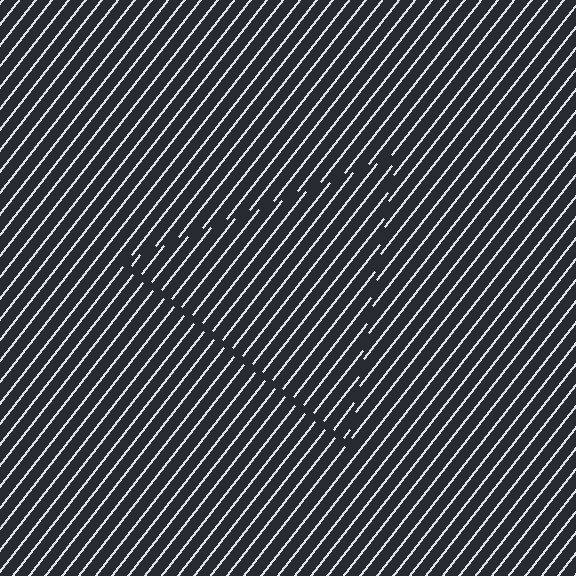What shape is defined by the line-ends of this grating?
An illusory triangle. The interior of the shape contains the same grating, shifted by half a period — the contour is defined by the phase discontinuity where line-ends from the inner and outer gratings abut.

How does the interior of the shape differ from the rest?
The interior of the shape contains the same grating, shifted by half a period — the contour is defined by the phase discontinuity where line-ends from the inner and outer gratings abut.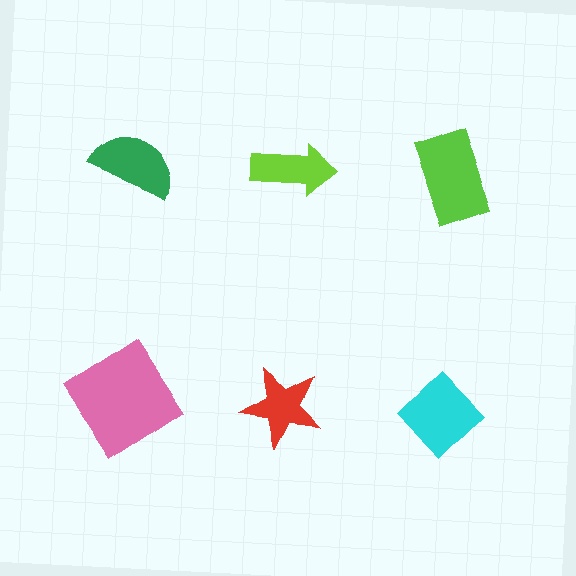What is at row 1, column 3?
A lime rectangle.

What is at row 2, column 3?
A cyan diamond.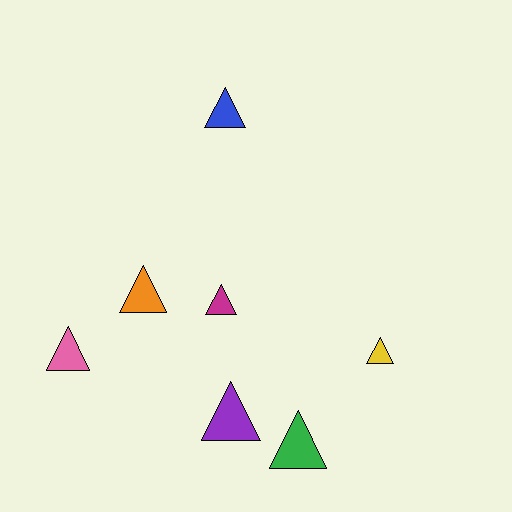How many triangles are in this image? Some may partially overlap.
There are 7 triangles.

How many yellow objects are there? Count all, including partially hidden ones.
There is 1 yellow object.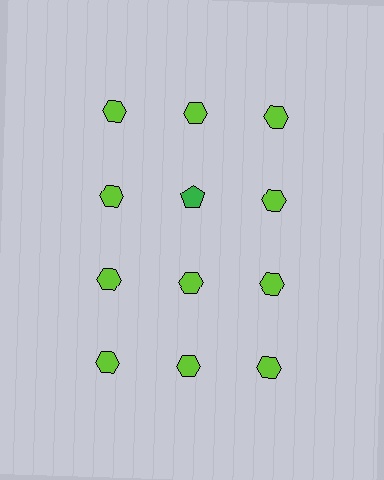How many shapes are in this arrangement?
There are 12 shapes arranged in a grid pattern.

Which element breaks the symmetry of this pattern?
The green pentagon in the second row, second from left column breaks the symmetry. All other shapes are lime hexagons.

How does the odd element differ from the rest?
It differs in both color (green instead of lime) and shape (pentagon instead of hexagon).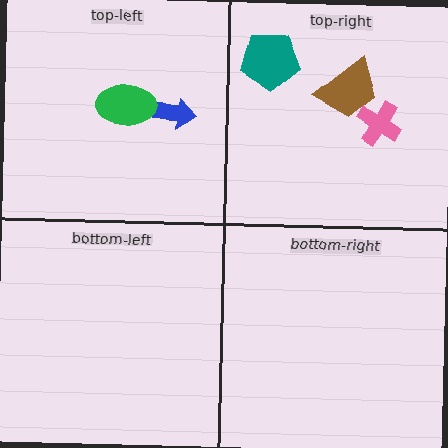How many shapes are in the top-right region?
3.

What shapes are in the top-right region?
The pink cross, the teal pentagon, the brown trapezoid.